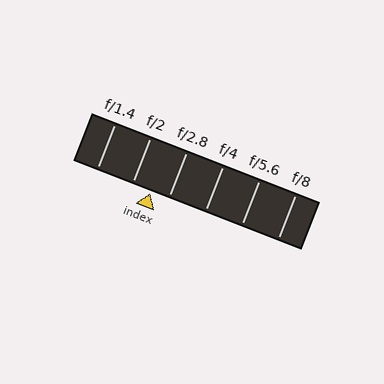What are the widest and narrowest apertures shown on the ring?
The widest aperture shown is f/1.4 and the narrowest is f/8.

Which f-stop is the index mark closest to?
The index mark is closest to f/2.8.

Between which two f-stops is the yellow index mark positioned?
The index mark is between f/2 and f/2.8.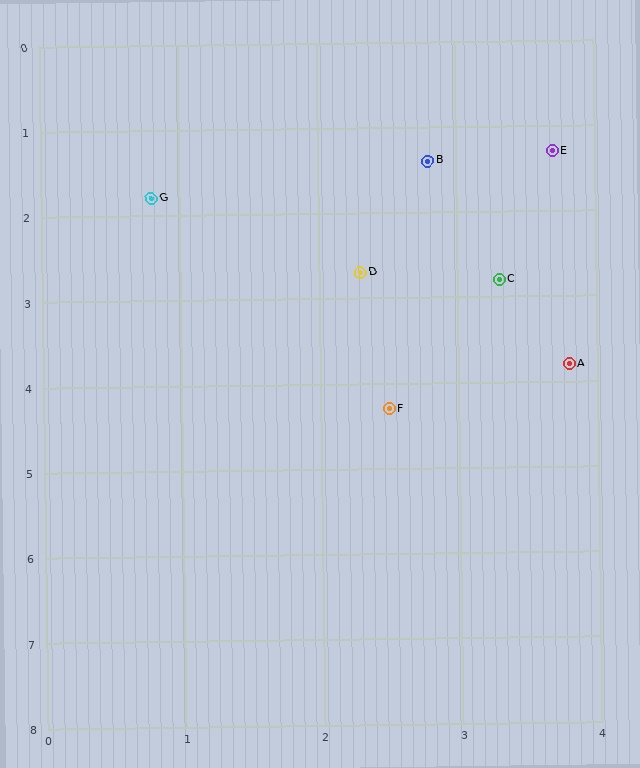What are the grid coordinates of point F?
Point F is at approximately (2.5, 4.3).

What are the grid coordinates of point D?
Point D is at approximately (2.3, 2.7).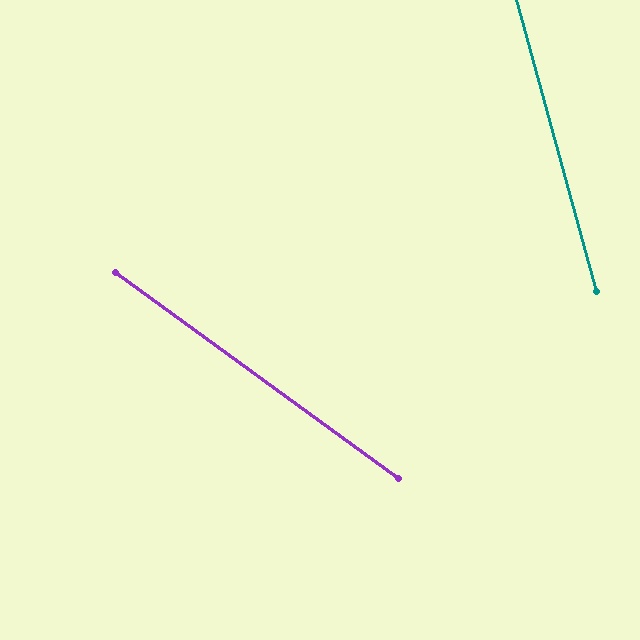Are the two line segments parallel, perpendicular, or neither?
Neither parallel nor perpendicular — they differ by about 39°.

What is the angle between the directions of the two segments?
Approximately 39 degrees.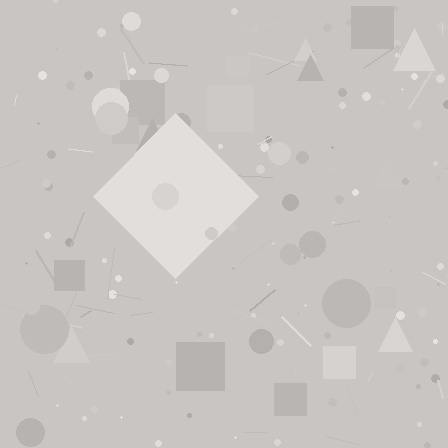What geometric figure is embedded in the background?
A diamond is embedded in the background.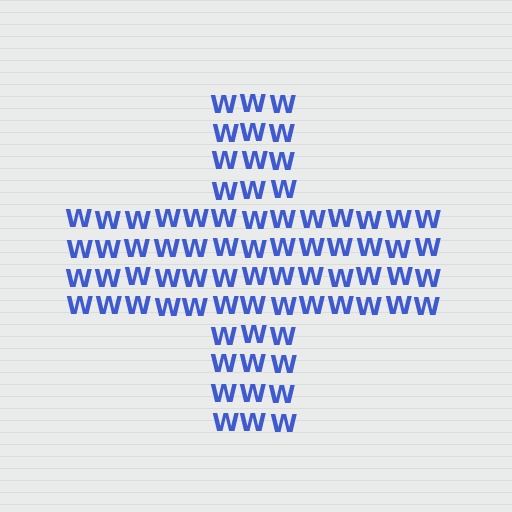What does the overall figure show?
The overall figure shows a cross.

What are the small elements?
The small elements are letter W's.